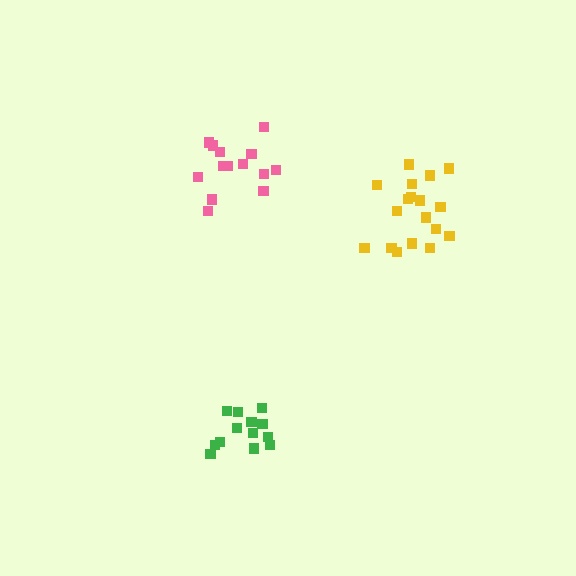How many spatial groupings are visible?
There are 3 spatial groupings.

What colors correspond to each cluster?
The clusters are colored: yellow, green, pink.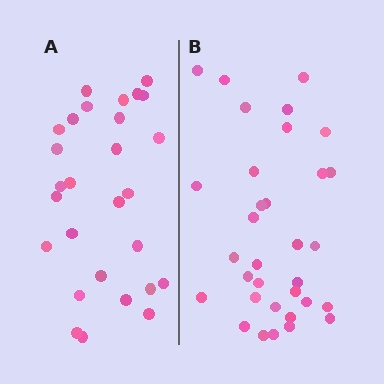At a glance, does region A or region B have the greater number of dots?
Region B (the right region) has more dots.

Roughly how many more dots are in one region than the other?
Region B has about 5 more dots than region A.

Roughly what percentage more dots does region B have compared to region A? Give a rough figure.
About 20% more.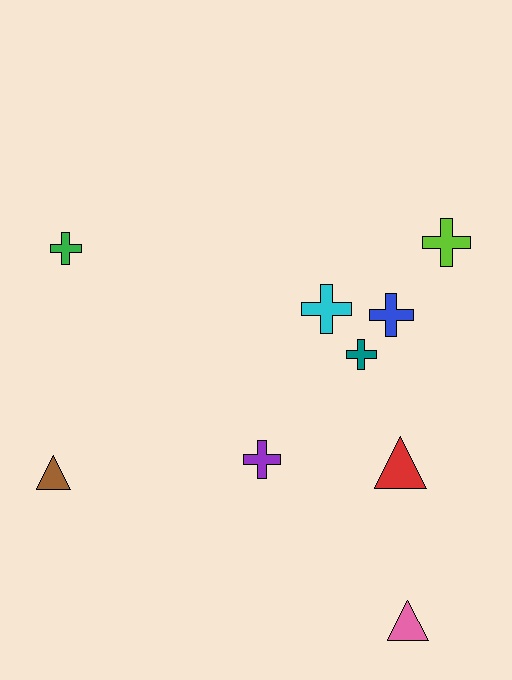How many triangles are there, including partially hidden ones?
There are 3 triangles.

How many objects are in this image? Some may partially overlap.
There are 9 objects.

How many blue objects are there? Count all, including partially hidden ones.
There is 1 blue object.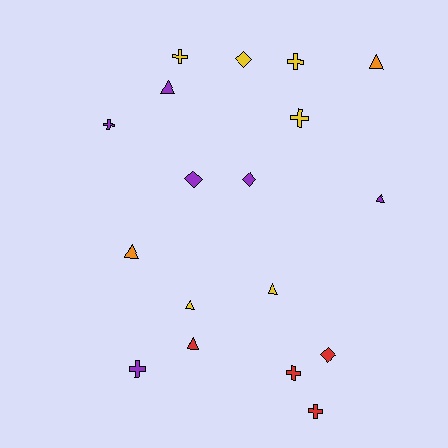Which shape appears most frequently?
Cross, with 7 objects.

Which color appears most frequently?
Purple, with 6 objects.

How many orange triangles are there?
There are 2 orange triangles.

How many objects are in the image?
There are 18 objects.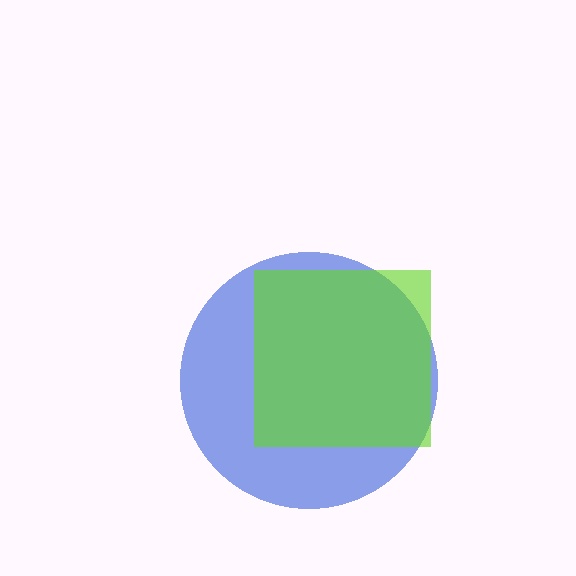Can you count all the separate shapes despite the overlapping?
Yes, there are 2 separate shapes.